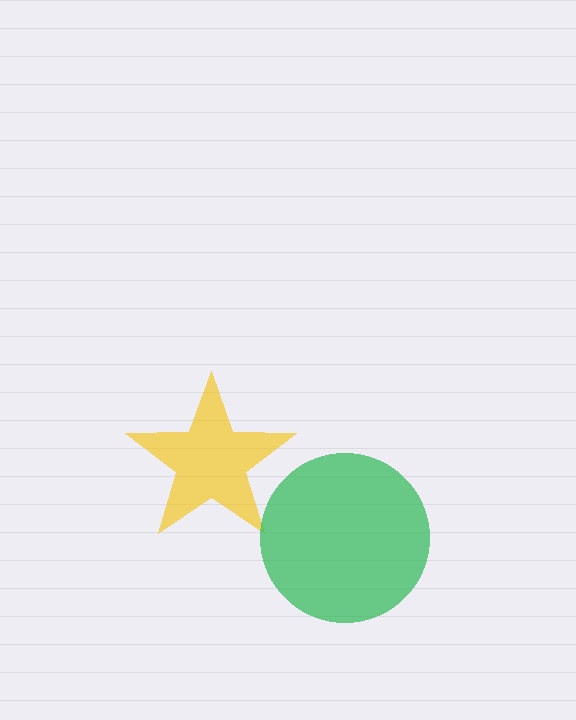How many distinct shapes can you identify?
There are 2 distinct shapes: a yellow star, a green circle.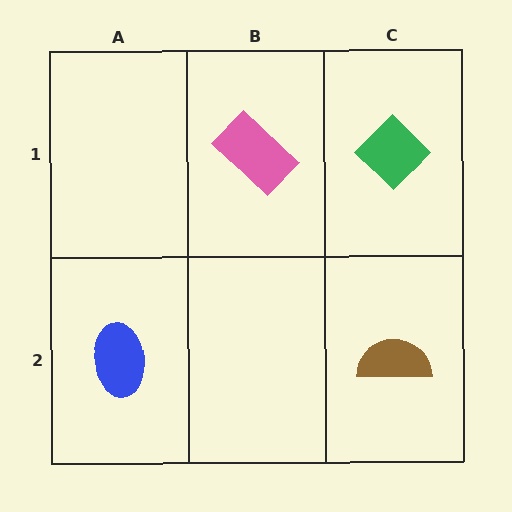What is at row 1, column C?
A green diamond.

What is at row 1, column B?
A pink rectangle.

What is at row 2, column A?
A blue ellipse.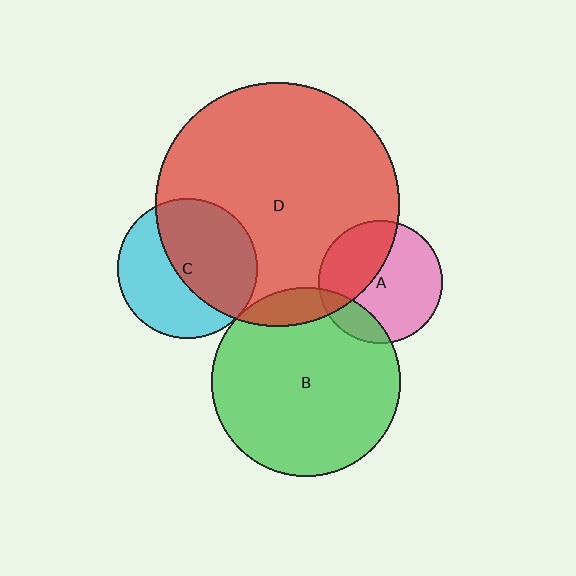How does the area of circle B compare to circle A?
Approximately 2.3 times.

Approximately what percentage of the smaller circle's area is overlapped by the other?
Approximately 55%.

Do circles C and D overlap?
Yes.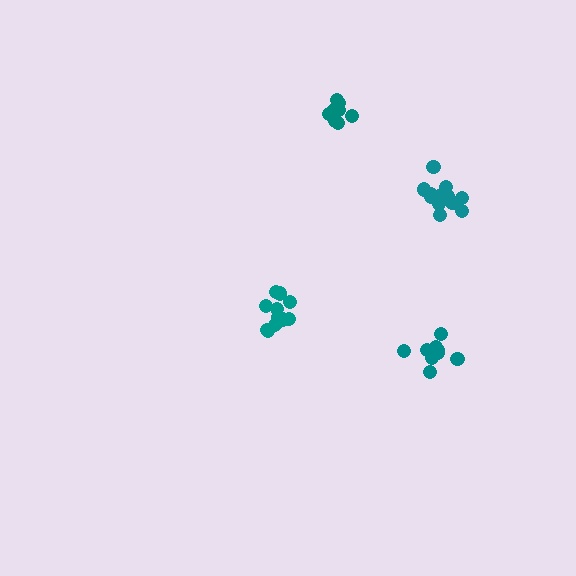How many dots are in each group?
Group 1: 15 dots, Group 2: 12 dots, Group 3: 9 dots, Group 4: 9 dots (45 total).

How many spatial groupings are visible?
There are 4 spatial groupings.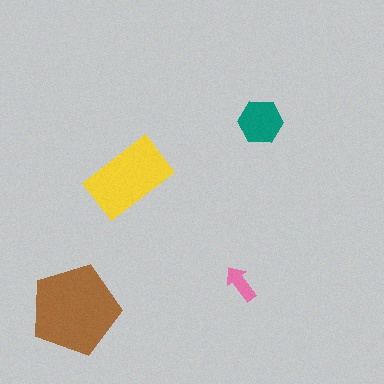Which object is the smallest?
The pink arrow.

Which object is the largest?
The brown pentagon.